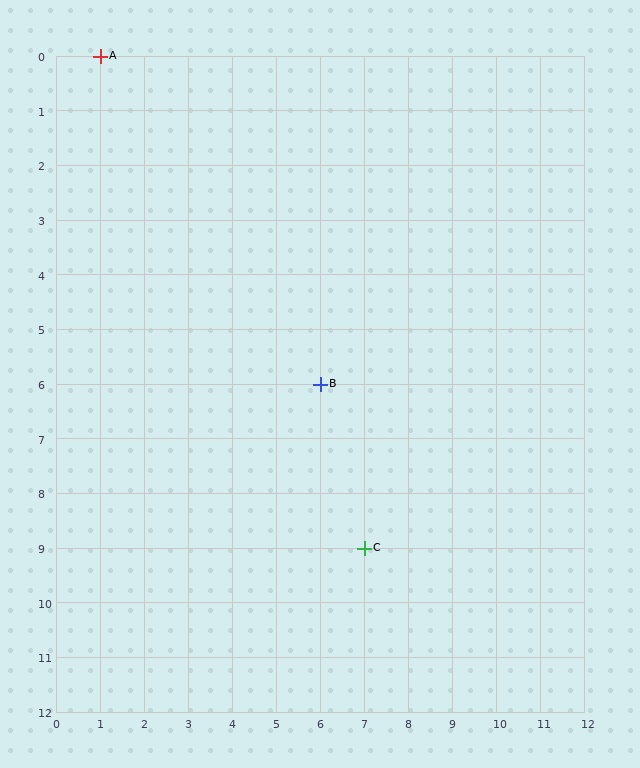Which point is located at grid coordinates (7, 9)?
Point C is at (7, 9).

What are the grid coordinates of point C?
Point C is at grid coordinates (7, 9).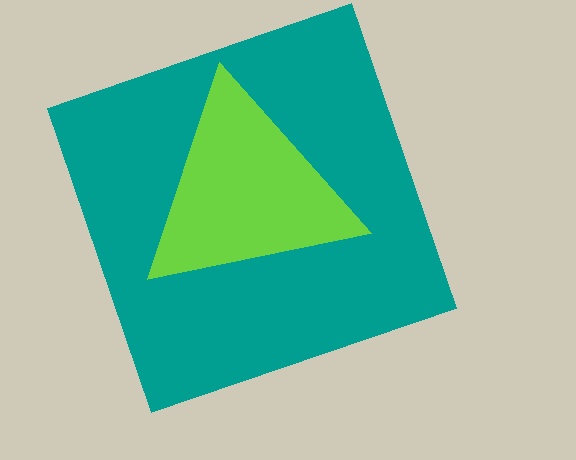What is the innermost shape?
The lime triangle.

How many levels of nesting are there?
2.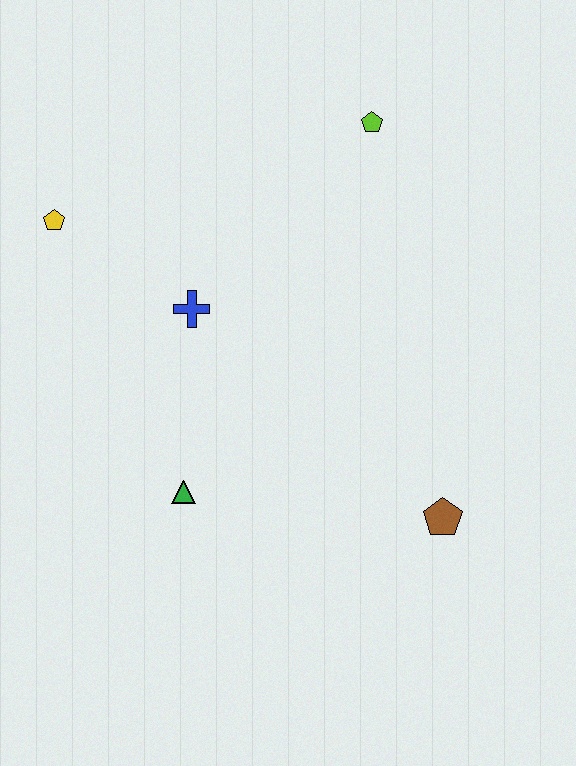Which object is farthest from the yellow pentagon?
The brown pentagon is farthest from the yellow pentagon.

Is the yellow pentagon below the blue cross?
No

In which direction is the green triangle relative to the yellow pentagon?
The green triangle is below the yellow pentagon.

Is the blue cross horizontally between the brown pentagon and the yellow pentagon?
Yes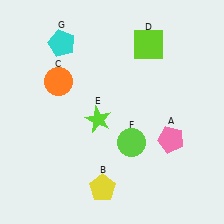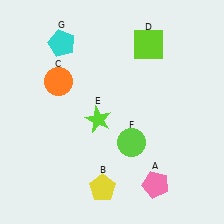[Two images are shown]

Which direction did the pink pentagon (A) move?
The pink pentagon (A) moved down.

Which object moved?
The pink pentagon (A) moved down.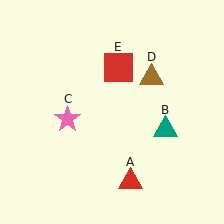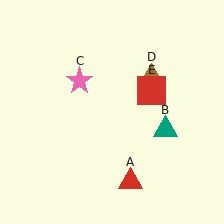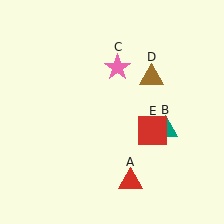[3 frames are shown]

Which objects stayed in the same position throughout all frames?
Red triangle (object A) and teal triangle (object B) and brown triangle (object D) remained stationary.